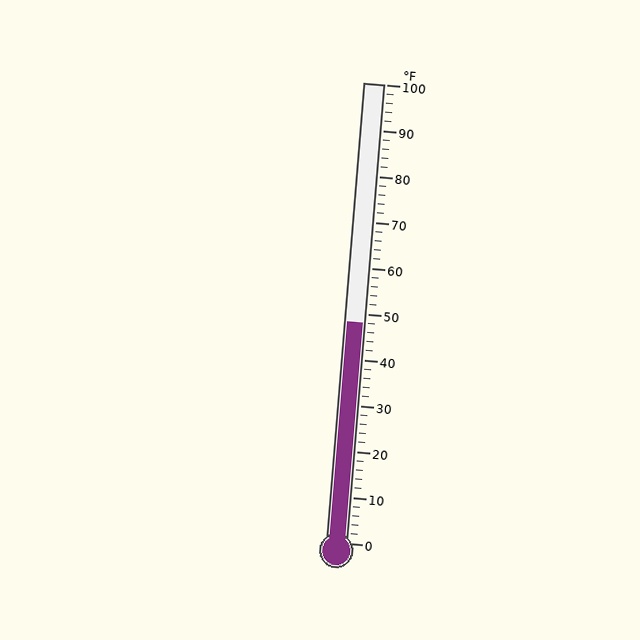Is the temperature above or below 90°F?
The temperature is below 90°F.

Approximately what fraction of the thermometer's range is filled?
The thermometer is filled to approximately 50% of its range.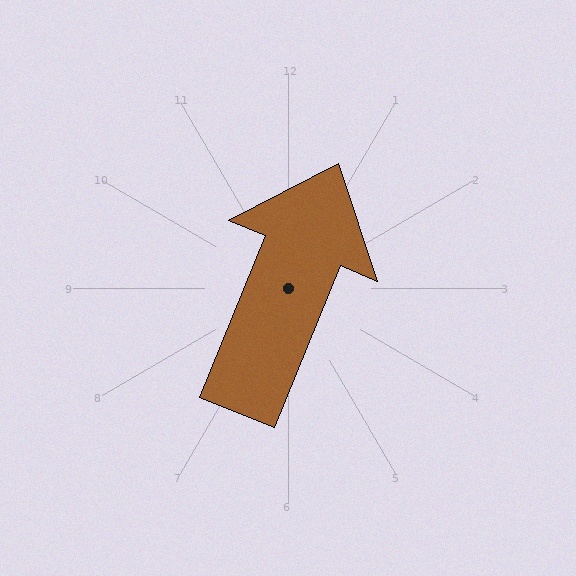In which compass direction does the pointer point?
North.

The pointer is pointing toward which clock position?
Roughly 1 o'clock.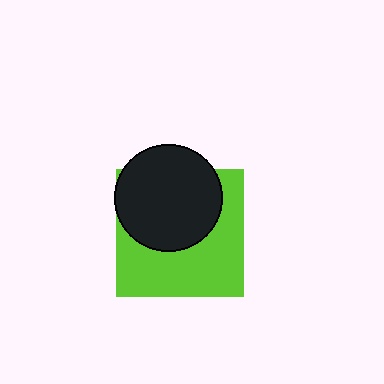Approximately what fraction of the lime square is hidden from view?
Roughly 46% of the lime square is hidden behind the black circle.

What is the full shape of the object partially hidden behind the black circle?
The partially hidden object is a lime square.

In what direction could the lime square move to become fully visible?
The lime square could move down. That would shift it out from behind the black circle entirely.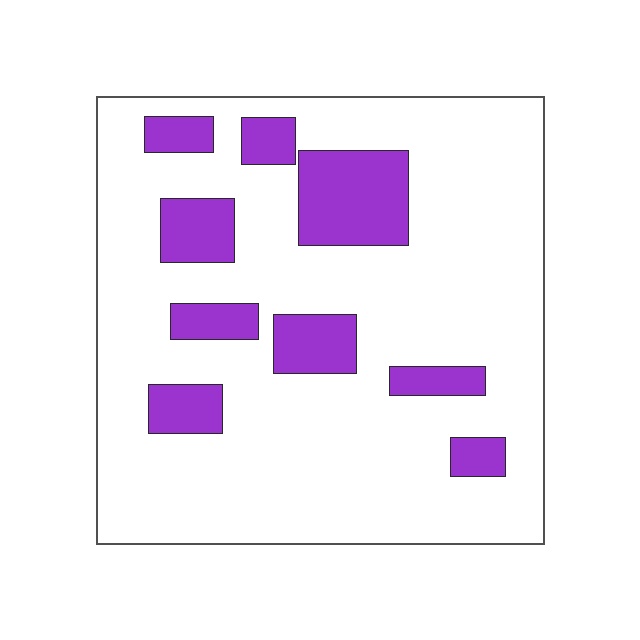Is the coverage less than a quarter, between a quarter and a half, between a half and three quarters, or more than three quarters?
Less than a quarter.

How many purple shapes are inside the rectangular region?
9.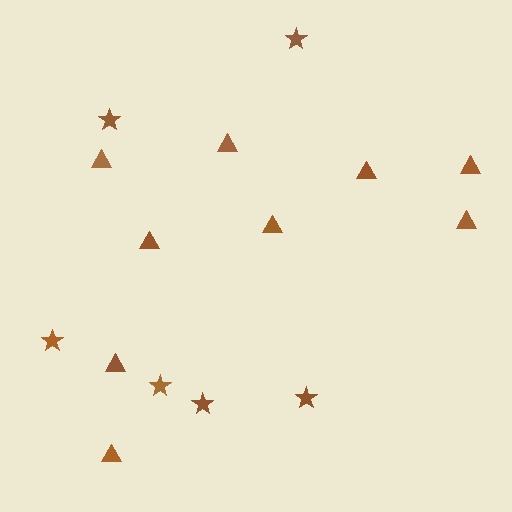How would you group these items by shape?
There are 2 groups: one group of stars (6) and one group of triangles (9).